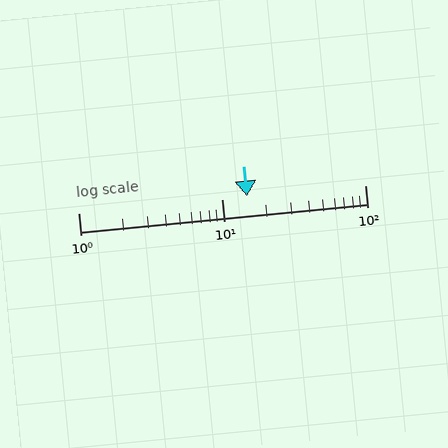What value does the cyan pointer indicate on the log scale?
The pointer indicates approximately 15.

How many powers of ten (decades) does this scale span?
The scale spans 2 decades, from 1 to 100.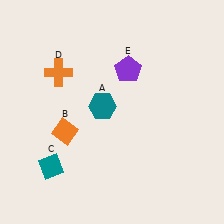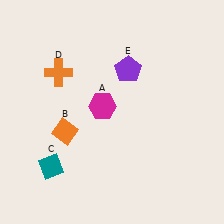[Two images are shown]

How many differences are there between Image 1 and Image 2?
There is 1 difference between the two images.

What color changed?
The hexagon (A) changed from teal in Image 1 to magenta in Image 2.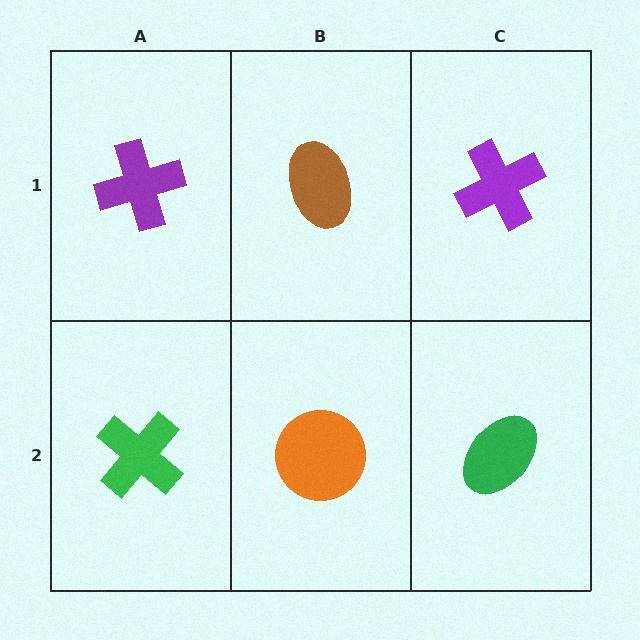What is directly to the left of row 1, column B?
A purple cross.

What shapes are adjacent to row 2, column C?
A purple cross (row 1, column C), an orange circle (row 2, column B).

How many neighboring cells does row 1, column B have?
3.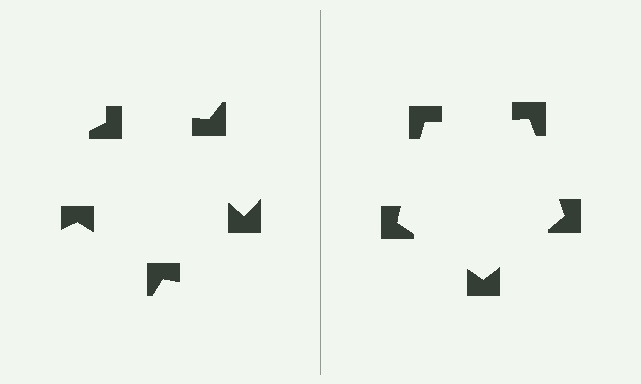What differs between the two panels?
The notched squares are positioned identically on both sides; only the wedge orientations differ. On the right they align to a pentagon; on the left they are misaligned.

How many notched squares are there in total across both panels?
10 — 5 on each side.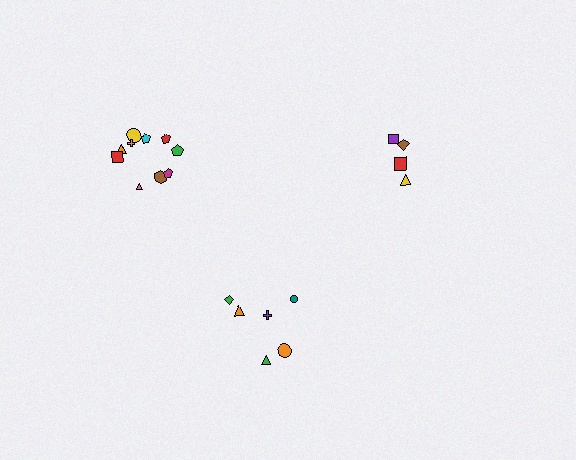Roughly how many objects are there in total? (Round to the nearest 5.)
Roughly 20 objects in total.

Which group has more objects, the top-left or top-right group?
The top-left group.